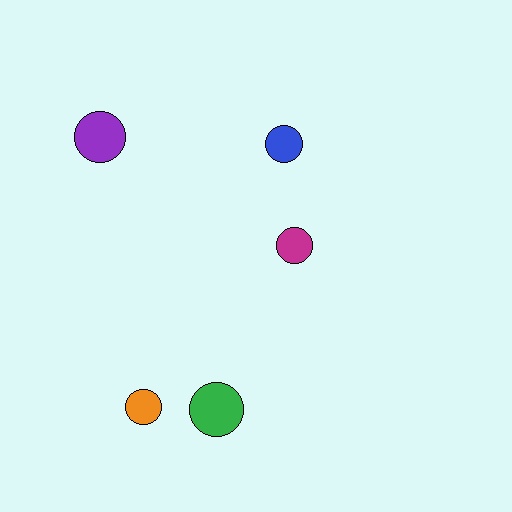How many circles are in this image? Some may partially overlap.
There are 5 circles.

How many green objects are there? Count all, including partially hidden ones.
There is 1 green object.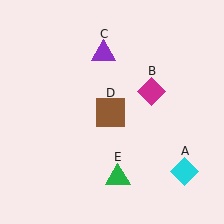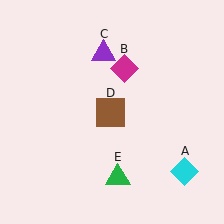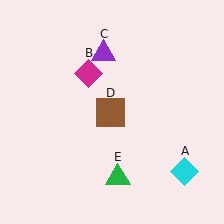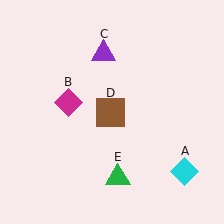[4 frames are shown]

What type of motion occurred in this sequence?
The magenta diamond (object B) rotated counterclockwise around the center of the scene.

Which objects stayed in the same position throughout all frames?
Cyan diamond (object A) and purple triangle (object C) and brown square (object D) and green triangle (object E) remained stationary.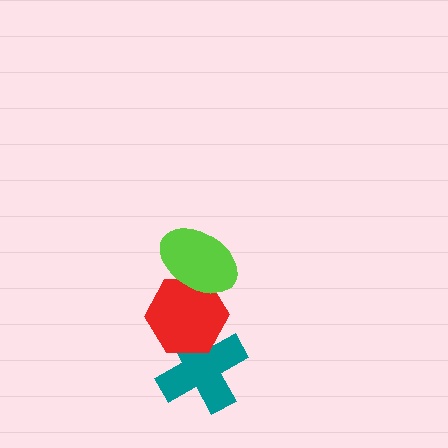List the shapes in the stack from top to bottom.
From top to bottom: the lime ellipse, the red hexagon, the teal cross.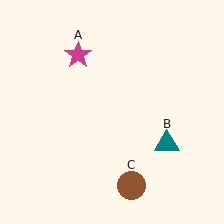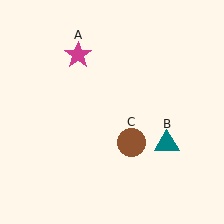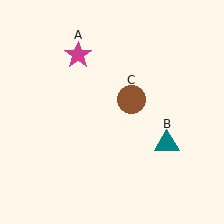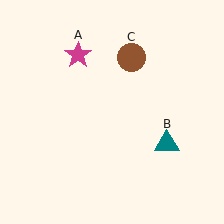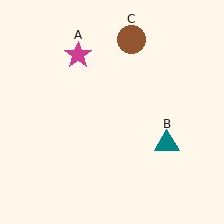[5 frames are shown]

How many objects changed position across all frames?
1 object changed position: brown circle (object C).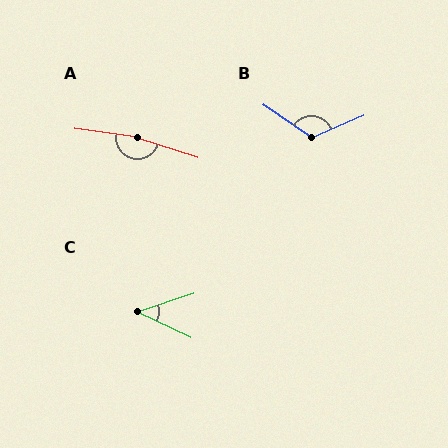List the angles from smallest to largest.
C (44°), B (123°), A (170°).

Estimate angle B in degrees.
Approximately 123 degrees.